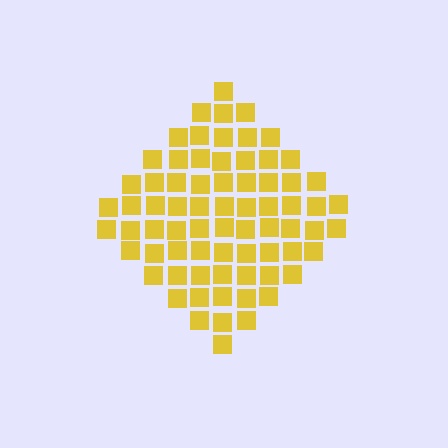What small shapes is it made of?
It is made of small squares.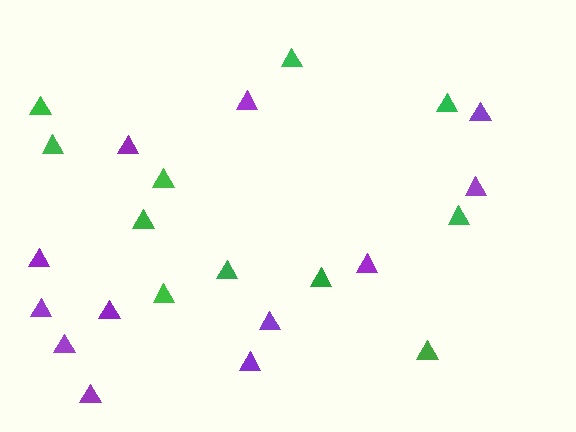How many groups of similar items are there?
There are 2 groups: one group of purple triangles (12) and one group of green triangles (11).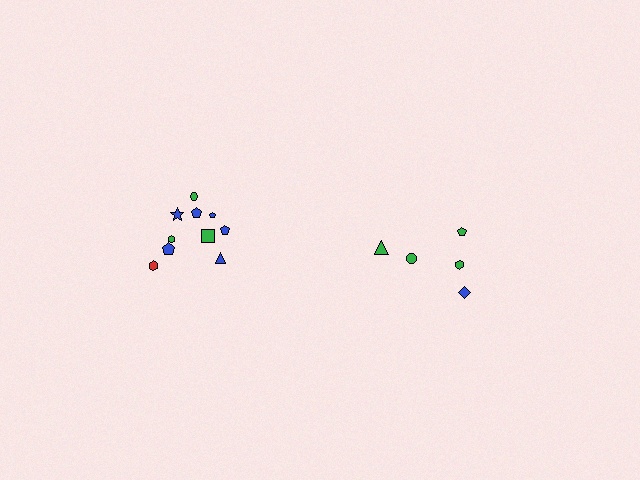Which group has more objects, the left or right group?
The left group.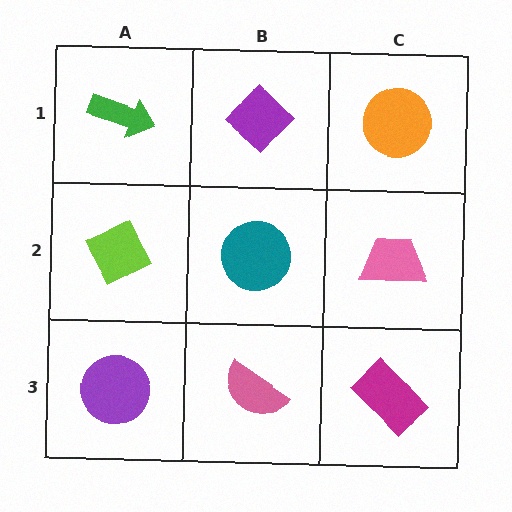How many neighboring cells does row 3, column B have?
3.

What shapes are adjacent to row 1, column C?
A pink trapezoid (row 2, column C), a purple diamond (row 1, column B).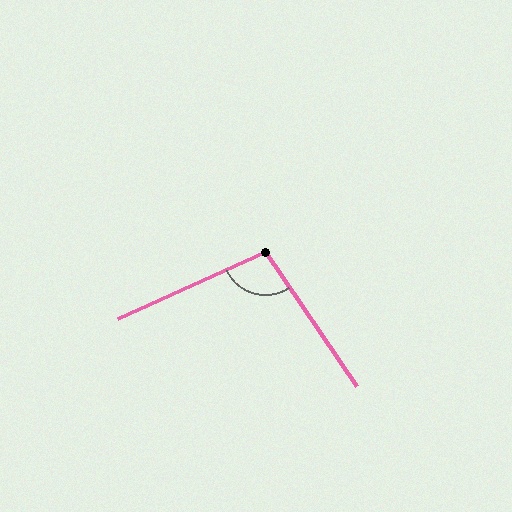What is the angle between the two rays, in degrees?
Approximately 100 degrees.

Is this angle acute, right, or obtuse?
It is obtuse.